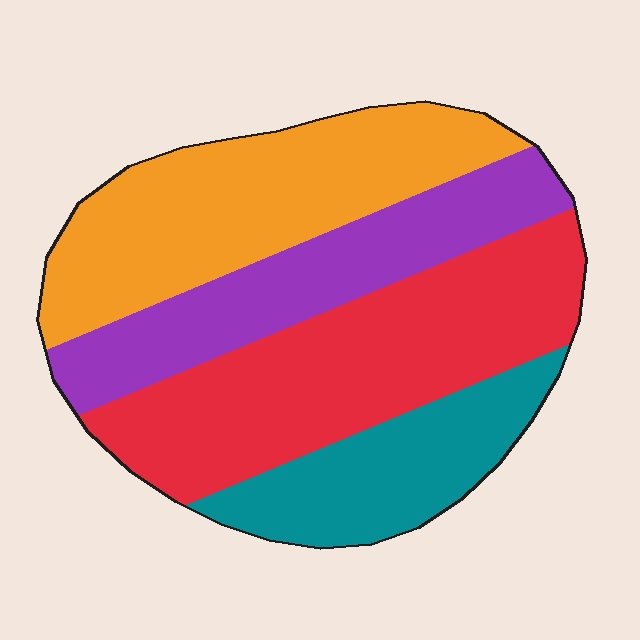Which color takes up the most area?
Red, at roughly 35%.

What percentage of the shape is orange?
Orange takes up about one quarter (1/4) of the shape.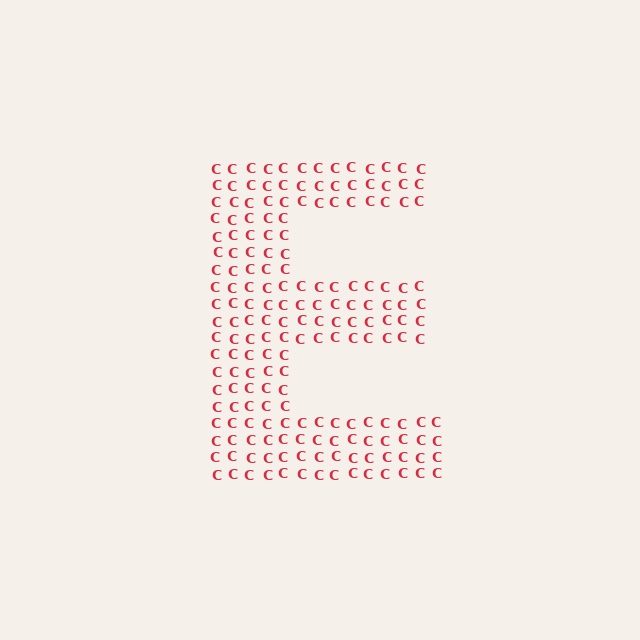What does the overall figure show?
The overall figure shows the letter E.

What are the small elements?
The small elements are letter C's.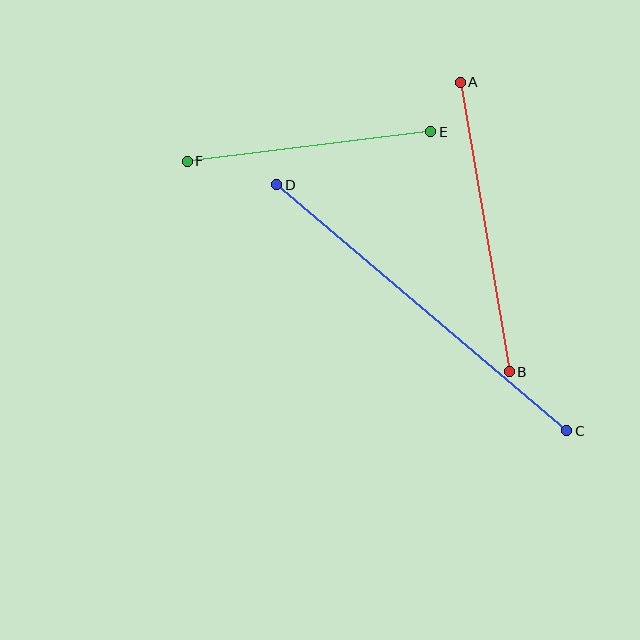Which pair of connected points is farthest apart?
Points C and D are farthest apart.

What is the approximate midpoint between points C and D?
The midpoint is at approximately (422, 308) pixels.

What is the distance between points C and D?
The distance is approximately 380 pixels.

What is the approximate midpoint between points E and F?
The midpoint is at approximately (309, 146) pixels.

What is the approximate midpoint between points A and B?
The midpoint is at approximately (485, 227) pixels.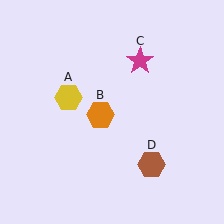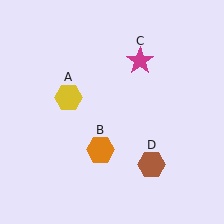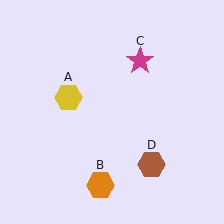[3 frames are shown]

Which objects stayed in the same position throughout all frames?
Yellow hexagon (object A) and magenta star (object C) and brown hexagon (object D) remained stationary.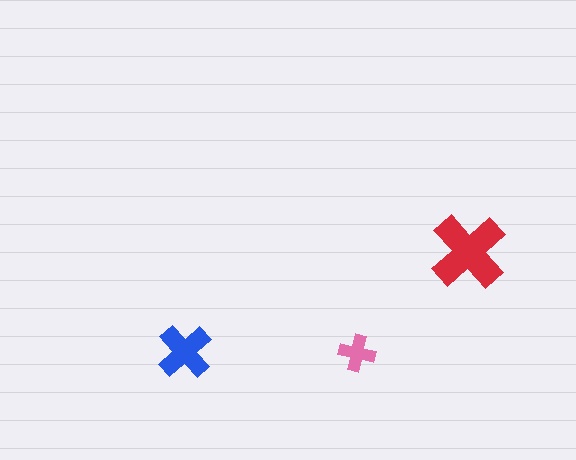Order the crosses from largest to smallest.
the red one, the blue one, the pink one.